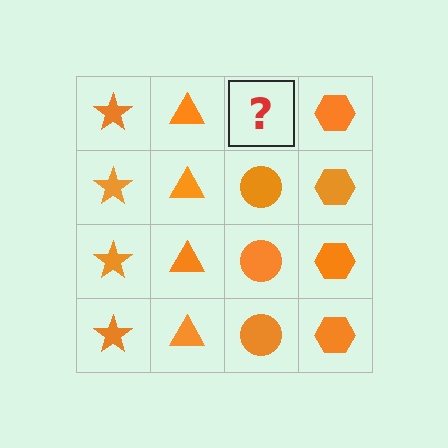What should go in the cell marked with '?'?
The missing cell should contain an orange circle.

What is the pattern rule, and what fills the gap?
The rule is that each column has a consistent shape. The gap should be filled with an orange circle.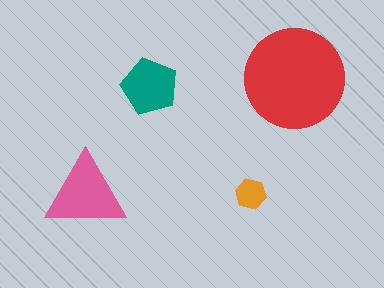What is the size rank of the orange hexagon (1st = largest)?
4th.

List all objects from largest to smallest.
The red circle, the pink triangle, the teal pentagon, the orange hexagon.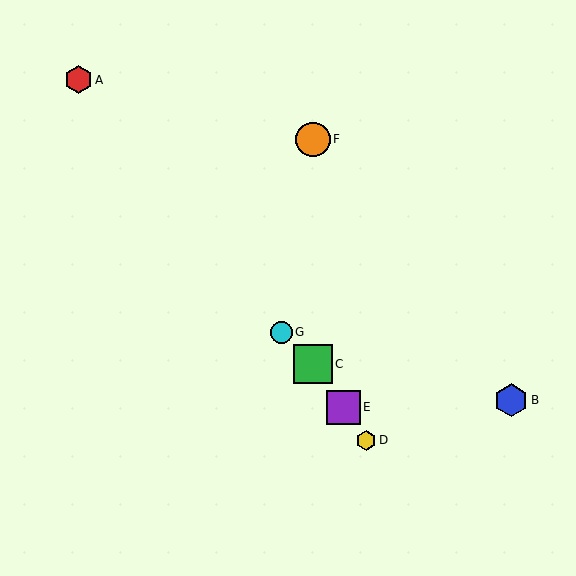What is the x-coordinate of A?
Object A is at x≈78.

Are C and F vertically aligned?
Yes, both are at x≈313.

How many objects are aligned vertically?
2 objects (C, F) are aligned vertically.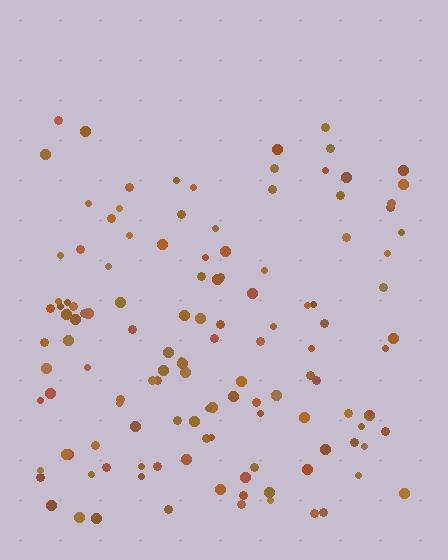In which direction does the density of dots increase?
From top to bottom, with the bottom side densest.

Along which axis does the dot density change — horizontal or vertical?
Vertical.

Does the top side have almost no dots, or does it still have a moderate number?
Still a moderate number, just noticeably fewer than the bottom.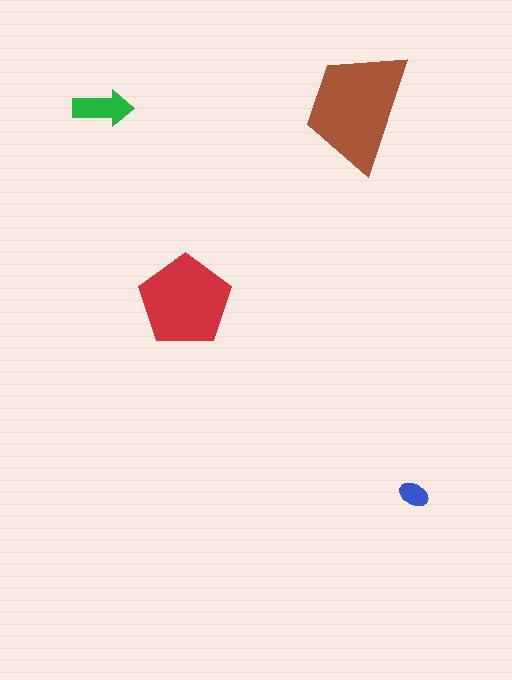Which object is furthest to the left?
The green arrow is leftmost.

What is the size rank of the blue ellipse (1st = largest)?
4th.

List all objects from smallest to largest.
The blue ellipse, the green arrow, the red pentagon, the brown trapezoid.